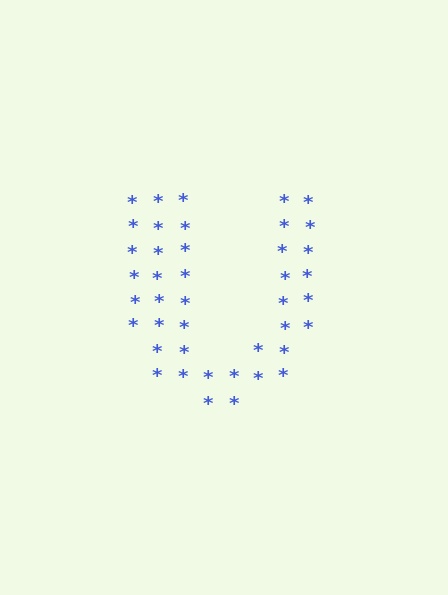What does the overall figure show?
The overall figure shows the letter U.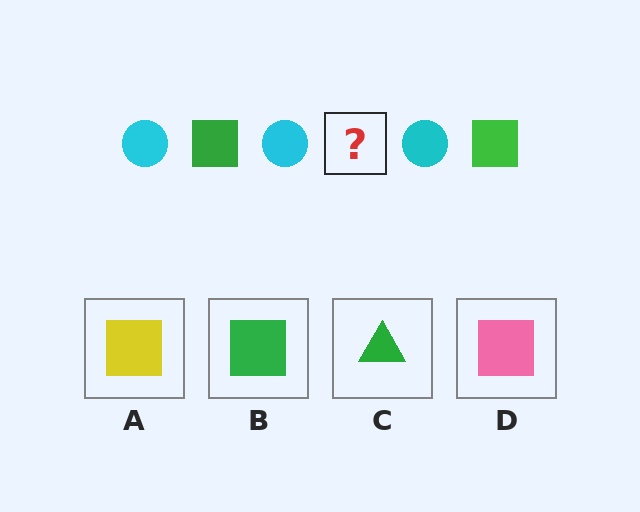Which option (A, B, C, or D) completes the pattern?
B.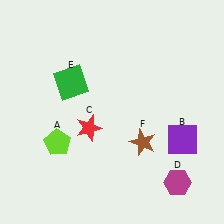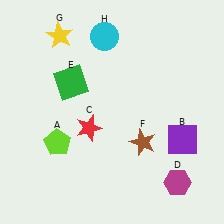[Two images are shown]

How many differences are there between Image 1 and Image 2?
There are 2 differences between the two images.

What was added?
A yellow star (G), a cyan circle (H) were added in Image 2.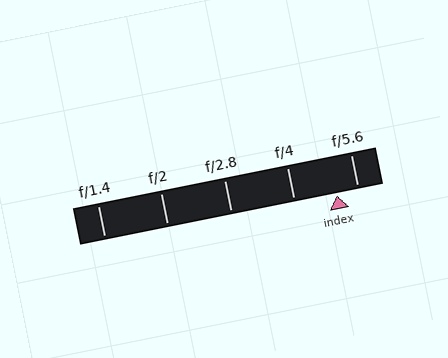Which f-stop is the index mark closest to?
The index mark is closest to f/5.6.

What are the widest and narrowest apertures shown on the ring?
The widest aperture shown is f/1.4 and the narrowest is f/5.6.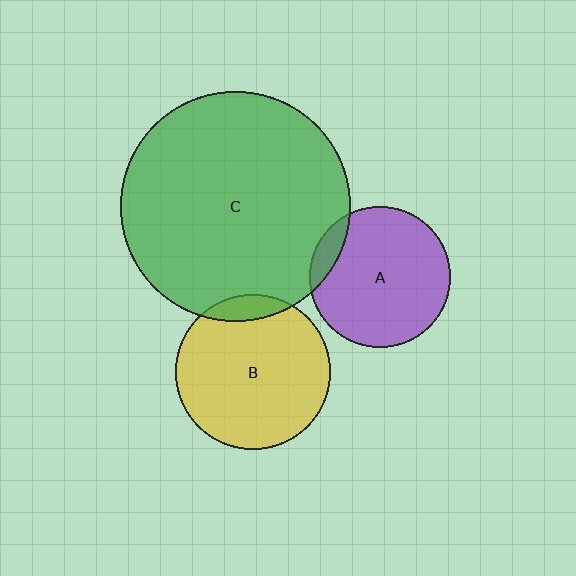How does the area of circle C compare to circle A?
Approximately 2.6 times.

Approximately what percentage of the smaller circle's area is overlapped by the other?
Approximately 10%.